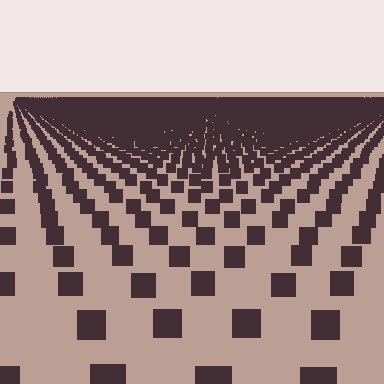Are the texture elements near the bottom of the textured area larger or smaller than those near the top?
Larger. Near the bottom, elements are closer to the viewer and appear at a bigger on-screen size.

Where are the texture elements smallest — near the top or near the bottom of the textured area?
Near the top.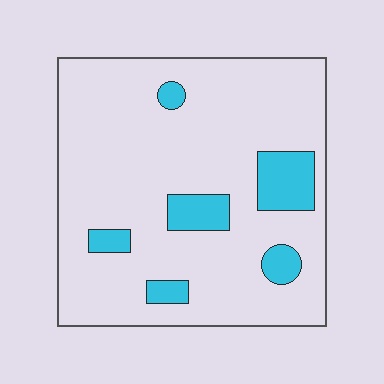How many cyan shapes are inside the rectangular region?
6.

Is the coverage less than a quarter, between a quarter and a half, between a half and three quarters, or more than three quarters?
Less than a quarter.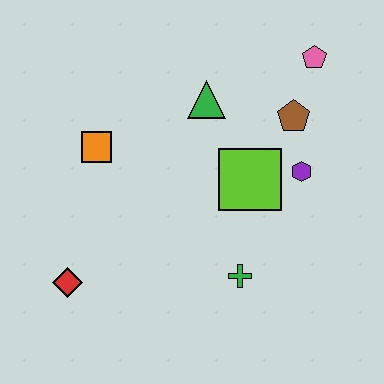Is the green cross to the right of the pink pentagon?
No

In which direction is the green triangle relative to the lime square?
The green triangle is above the lime square.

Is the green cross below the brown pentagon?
Yes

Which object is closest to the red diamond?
The orange square is closest to the red diamond.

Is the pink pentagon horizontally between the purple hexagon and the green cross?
No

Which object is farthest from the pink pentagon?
The red diamond is farthest from the pink pentagon.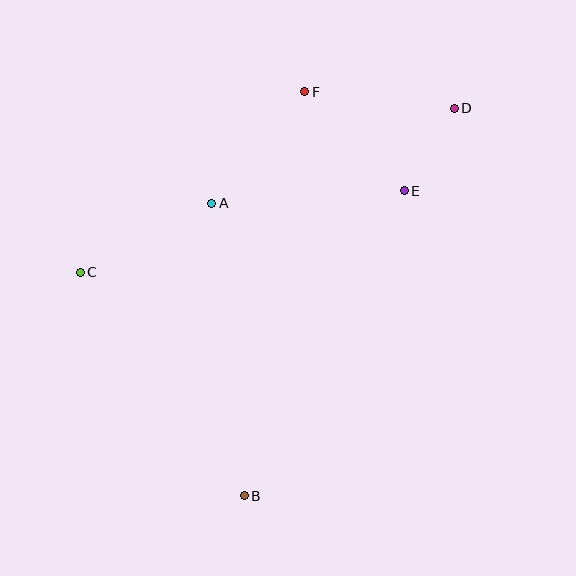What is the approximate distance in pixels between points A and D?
The distance between A and D is approximately 260 pixels.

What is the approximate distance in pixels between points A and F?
The distance between A and F is approximately 145 pixels.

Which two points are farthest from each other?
Points B and D are farthest from each other.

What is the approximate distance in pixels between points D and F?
The distance between D and F is approximately 150 pixels.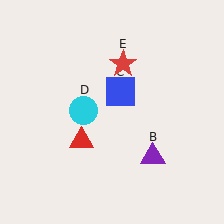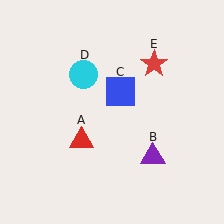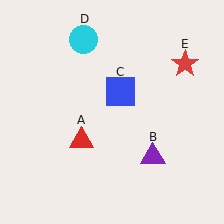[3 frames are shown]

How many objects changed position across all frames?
2 objects changed position: cyan circle (object D), red star (object E).